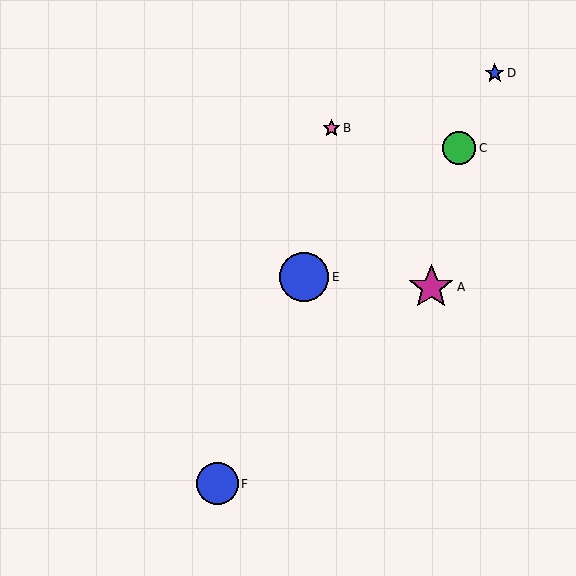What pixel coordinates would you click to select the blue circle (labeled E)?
Click at (304, 277) to select the blue circle E.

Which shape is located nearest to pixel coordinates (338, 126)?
The pink star (labeled B) at (331, 128) is nearest to that location.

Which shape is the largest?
The blue circle (labeled E) is the largest.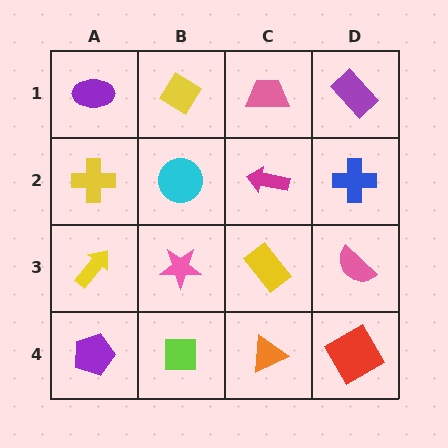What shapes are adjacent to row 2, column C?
A pink trapezoid (row 1, column C), a yellow rectangle (row 3, column C), a cyan circle (row 2, column B), a blue cross (row 2, column D).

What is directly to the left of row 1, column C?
A yellow diamond.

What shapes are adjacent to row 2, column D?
A purple rectangle (row 1, column D), a pink semicircle (row 3, column D), a magenta arrow (row 2, column C).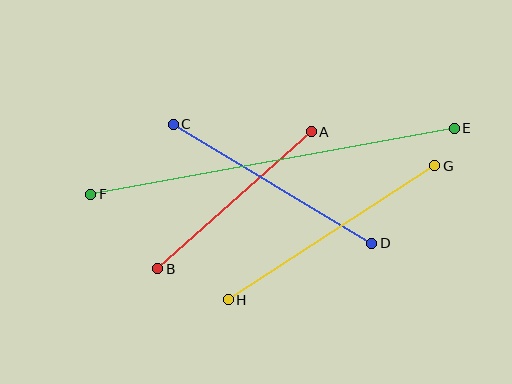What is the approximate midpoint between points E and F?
The midpoint is at approximately (273, 161) pixels.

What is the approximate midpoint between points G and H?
The midpoint is at approximately (332, 233) pixels.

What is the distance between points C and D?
The distance is approximately 231 pixels.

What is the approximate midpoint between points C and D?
The midpoint is at approximately (272, 184) pixels.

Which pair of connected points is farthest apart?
Points E and F are farthest apart.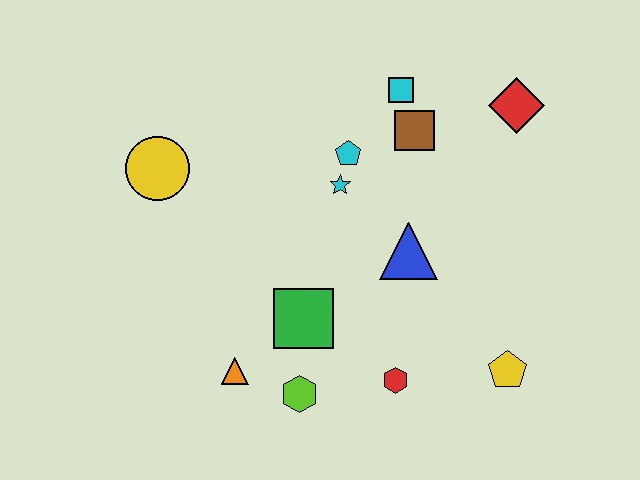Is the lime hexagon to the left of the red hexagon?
Yes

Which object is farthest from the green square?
The red diamond is farthest from the green square.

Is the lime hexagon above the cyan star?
No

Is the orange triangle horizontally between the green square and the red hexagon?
No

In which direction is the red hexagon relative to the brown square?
The red hexagon is below the brown square.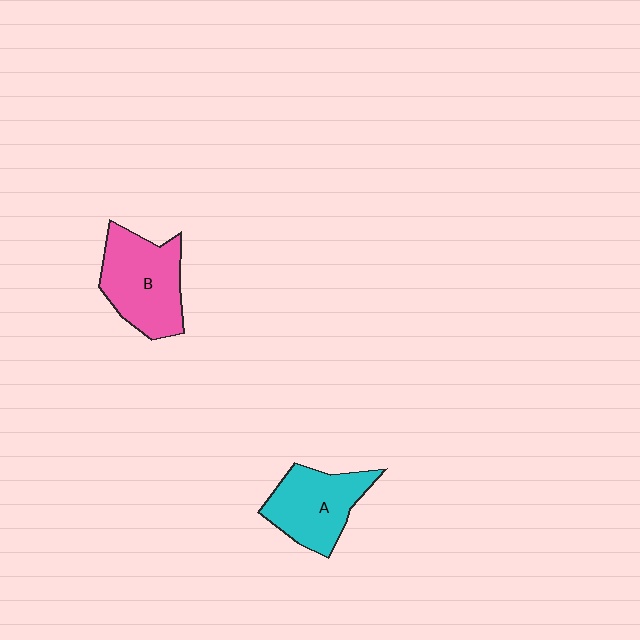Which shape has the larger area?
Shape B (pink).